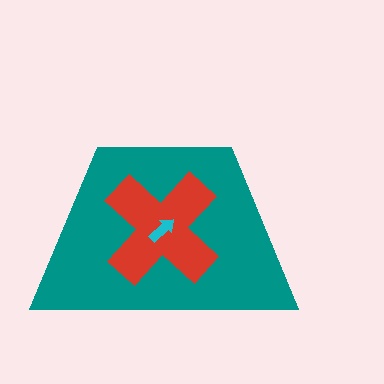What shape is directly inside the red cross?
The cyan arrow.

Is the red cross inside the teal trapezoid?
Yes.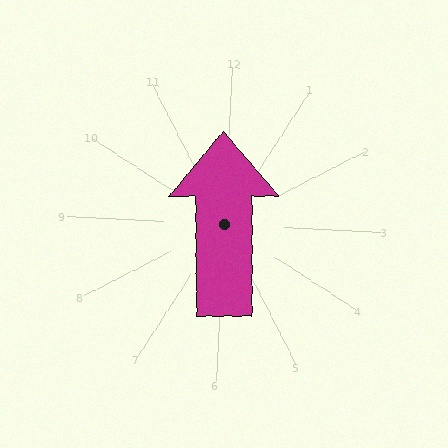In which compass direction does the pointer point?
North.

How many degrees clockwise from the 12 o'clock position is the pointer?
Approximately 357 degrees.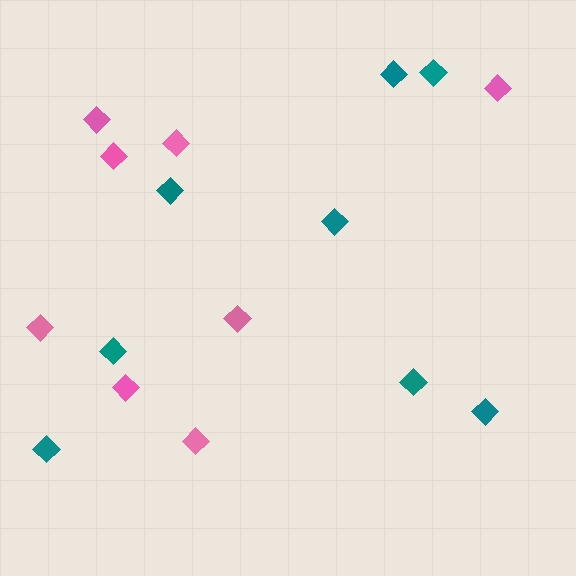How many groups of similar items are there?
There are 2 groups: one group of pink diamonds (8) and one group of teal diamonds (8).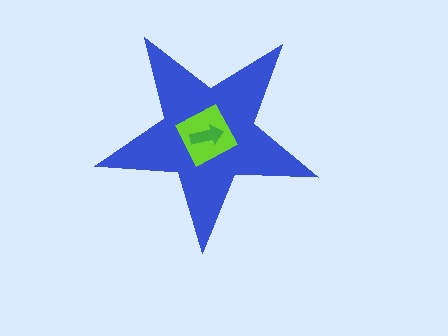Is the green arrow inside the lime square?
Yes.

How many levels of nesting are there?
3.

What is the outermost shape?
The blue star.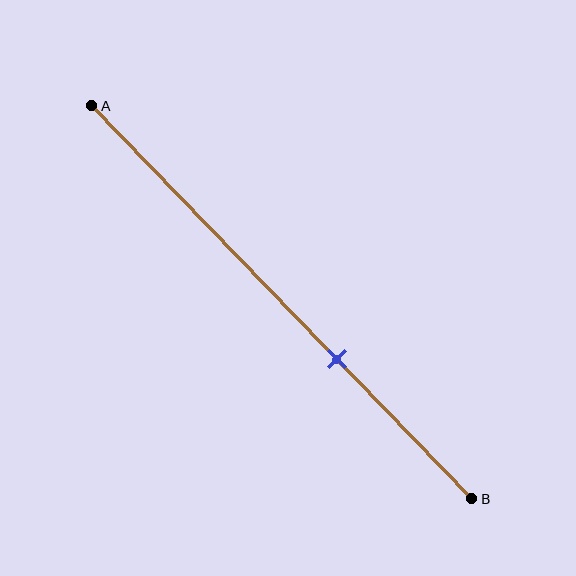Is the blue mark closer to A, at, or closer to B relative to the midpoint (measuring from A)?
The blue mark is closer to point B than the midpoint of segment AB.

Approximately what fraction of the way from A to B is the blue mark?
The blue mark is approximately 65% of the way from A to B.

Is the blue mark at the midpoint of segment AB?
No, the mark is at about 65% from A, not at the 50% midpoint.